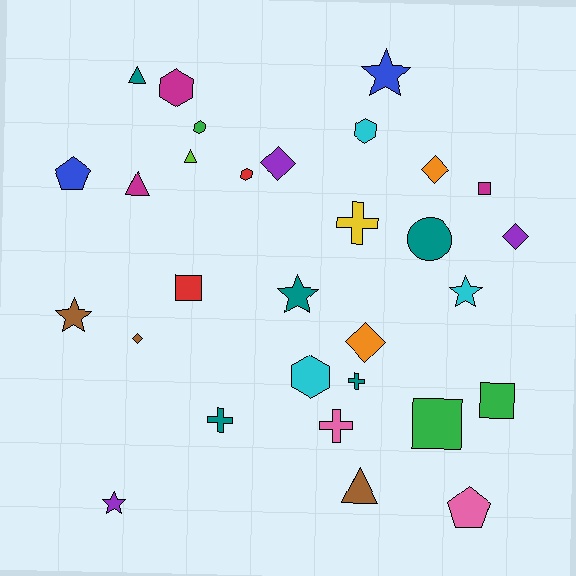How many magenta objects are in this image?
There are 3 magenta objects.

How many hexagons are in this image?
There are 5 hexagons.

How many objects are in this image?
There are 30 objects.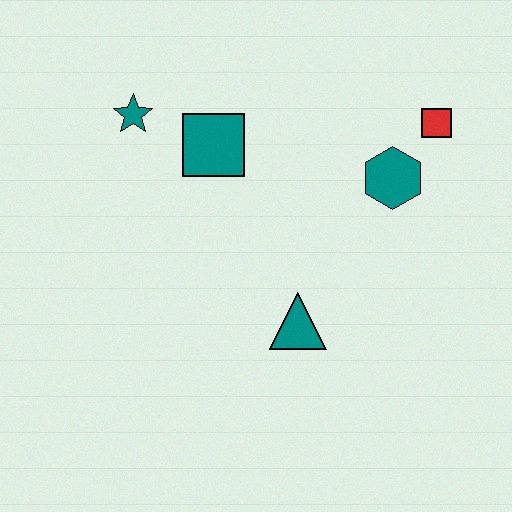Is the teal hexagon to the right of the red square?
No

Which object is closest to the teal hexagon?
The red square is closest to the teal hexagon.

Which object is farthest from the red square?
The teal star is farthest from the red square.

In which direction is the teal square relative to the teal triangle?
The teal square is above the teal triangle.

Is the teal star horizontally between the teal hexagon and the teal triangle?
No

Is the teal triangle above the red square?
No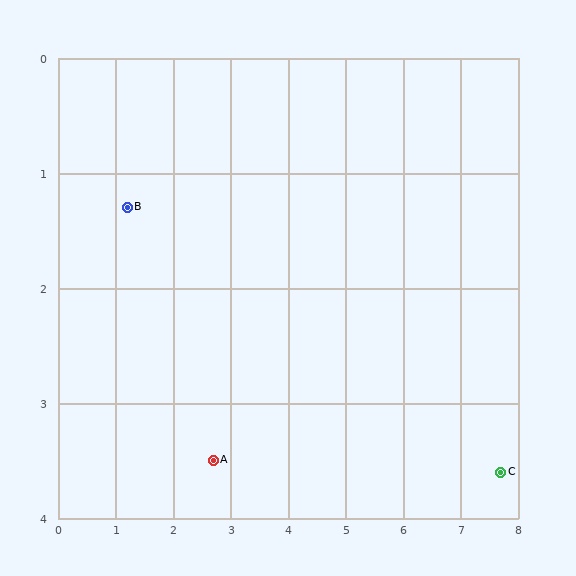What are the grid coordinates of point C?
Point C is at approximately (7.7, 3.6).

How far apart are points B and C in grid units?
Points B and C are about 6.9 grid units apart.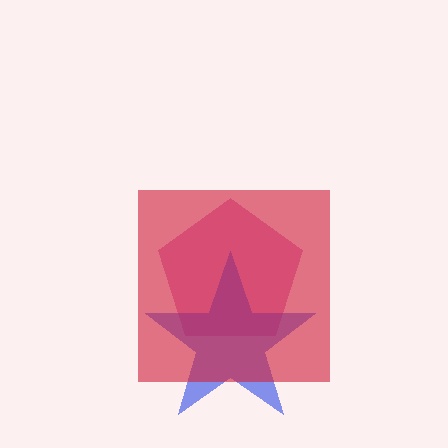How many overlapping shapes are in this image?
There are 3 overlapping shapes in the image.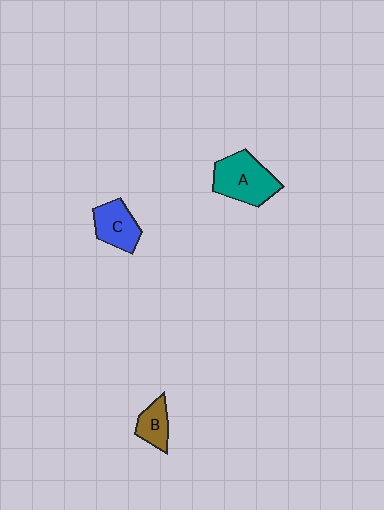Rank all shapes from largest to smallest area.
From largest to smallest: A (teal), C (blue), B (brown).